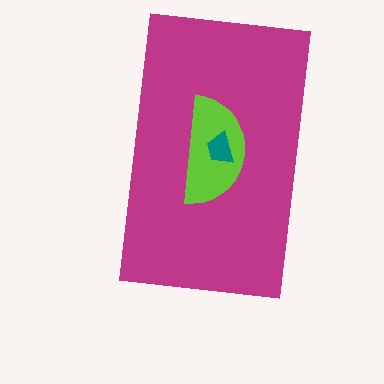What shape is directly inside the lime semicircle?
The teal trapezoid.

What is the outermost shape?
The magenta rectangle.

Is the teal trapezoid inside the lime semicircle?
Yes.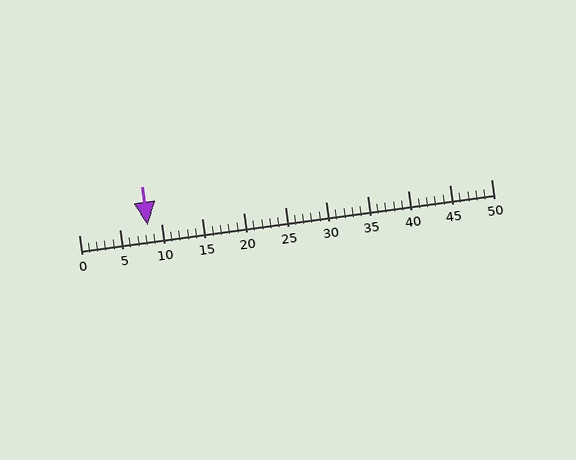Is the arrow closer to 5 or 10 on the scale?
The arrow is closer to 10.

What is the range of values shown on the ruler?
The ruler shows values from 0 to 50.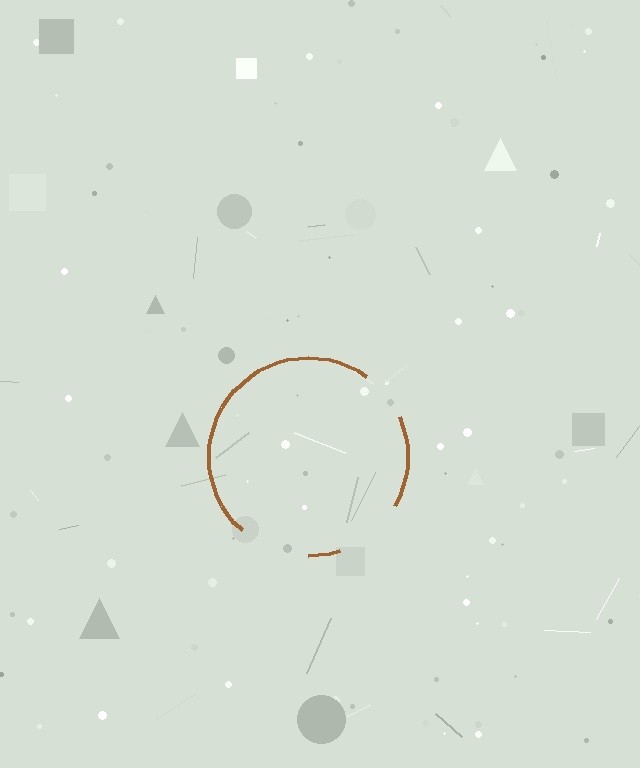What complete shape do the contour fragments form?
The contour fragments form a circle.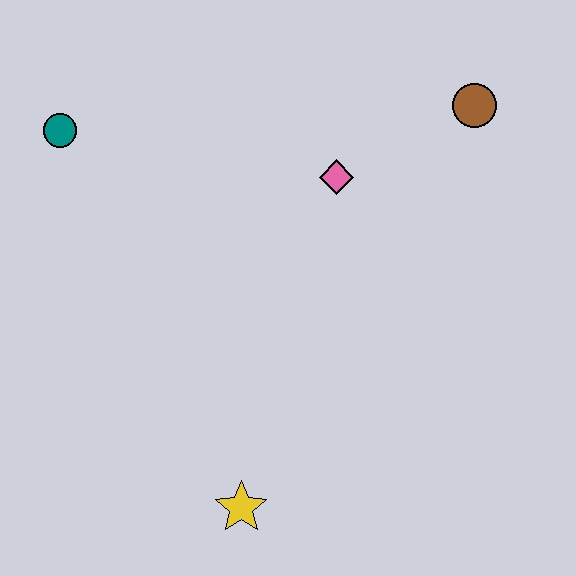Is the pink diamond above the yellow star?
Yes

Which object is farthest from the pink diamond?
The yellow star is farthest from the pink diamond.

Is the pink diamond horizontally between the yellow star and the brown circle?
Yes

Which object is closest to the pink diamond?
The brown circle is closest to the pink diamond.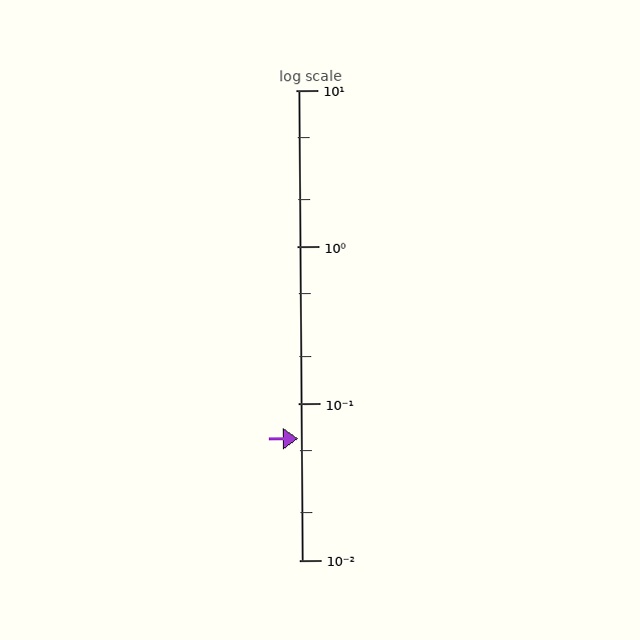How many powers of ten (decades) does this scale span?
The scale spans 3 decades, from 0.01 to 10.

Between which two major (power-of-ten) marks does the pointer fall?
The pointer is between 0.01 and 0.1.